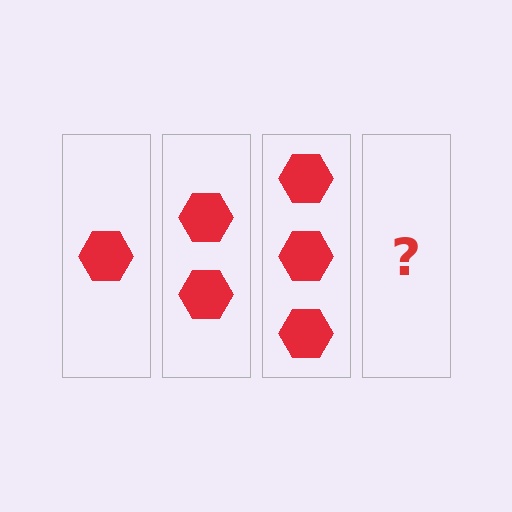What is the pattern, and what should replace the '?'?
The pattern is that each step adds one more hexagon. The '?' should be 4 hexagons.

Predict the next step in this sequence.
The next step is 4 hexagons.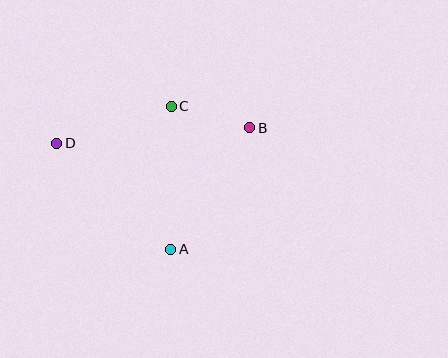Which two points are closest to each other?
Points B and C are closest to each other.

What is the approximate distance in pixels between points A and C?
The distance between A and C is approximately 143 pixels.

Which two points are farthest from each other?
Points B and D are farthest from each other.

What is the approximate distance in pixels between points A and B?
The distance between A and B is approximately 145 pixels.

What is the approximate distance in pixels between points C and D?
The distance between C and D is approximately 121 pixels.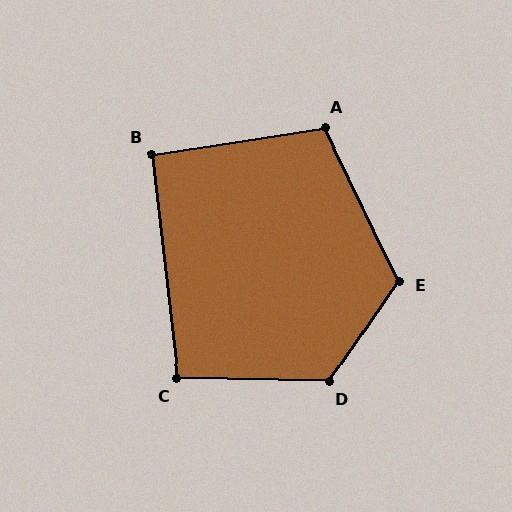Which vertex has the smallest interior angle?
B, at approximately 92 degrees.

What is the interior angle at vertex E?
Approximately 119 degrees (obtuse).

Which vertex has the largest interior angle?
D, at approximately 124 degrees.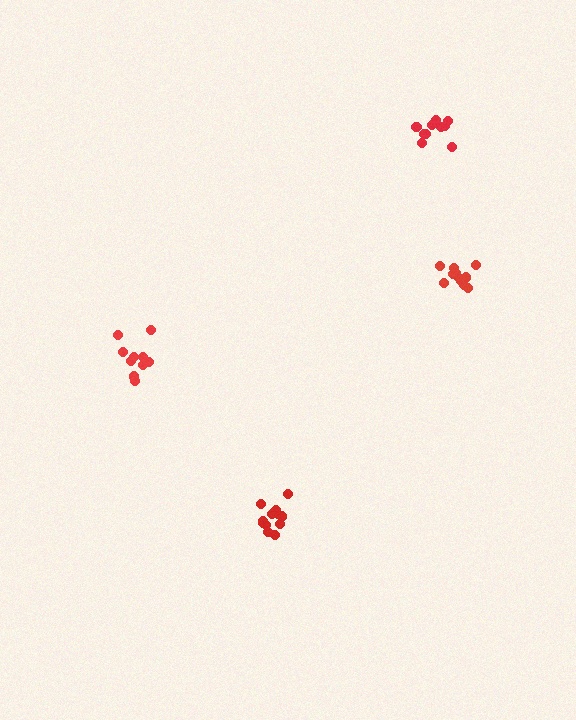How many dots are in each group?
Group 1: 11 dots, Group 2: 10 dots, Group 3: 12 dots, Group 4: 10 dots (43 total).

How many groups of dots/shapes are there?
There are 4 groups.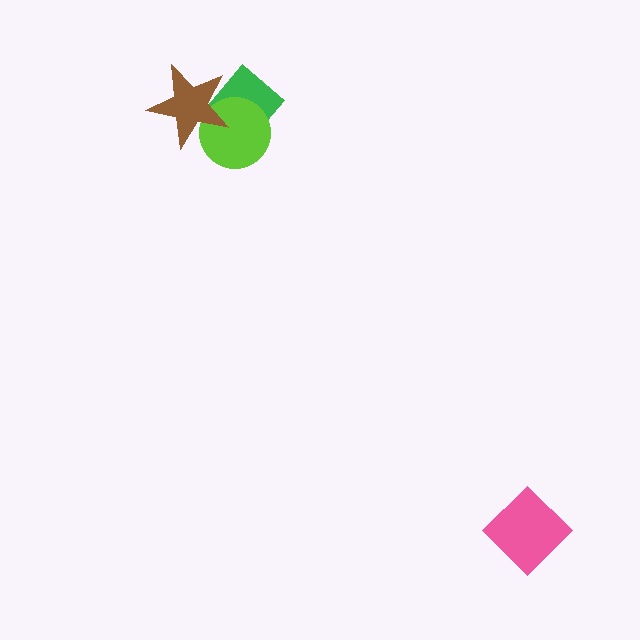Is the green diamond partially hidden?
Yes, it is partially covered by another shape.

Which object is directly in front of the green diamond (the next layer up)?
The lime circle is directly in front of the green diamond.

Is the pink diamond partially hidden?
No, no other shape covers it.